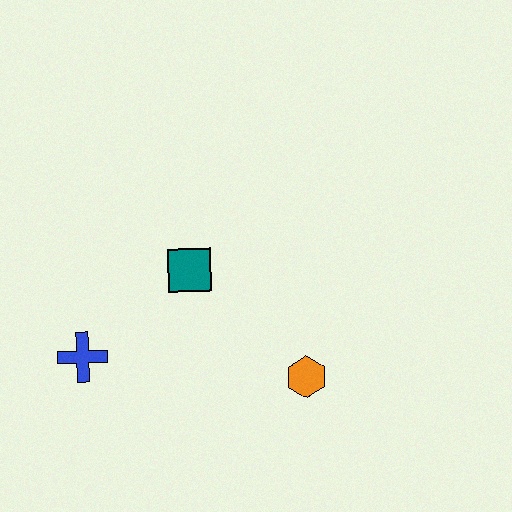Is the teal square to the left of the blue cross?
No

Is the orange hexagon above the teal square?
No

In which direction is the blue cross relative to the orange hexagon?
The blue cross is to the left of the orange hexagon.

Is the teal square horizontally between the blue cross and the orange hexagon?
Yes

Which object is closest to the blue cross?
The teal square is closest to the blue cross.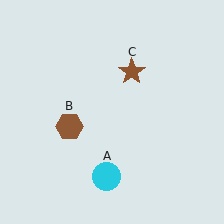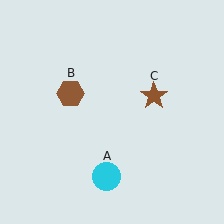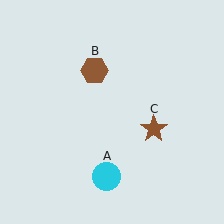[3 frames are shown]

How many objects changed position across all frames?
2 objects changed position: brown hexagon (object B), brown star (object C).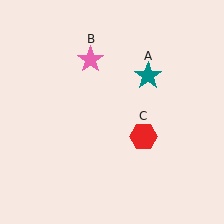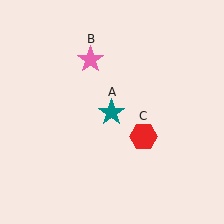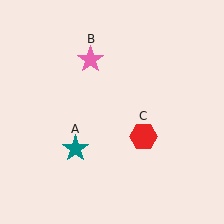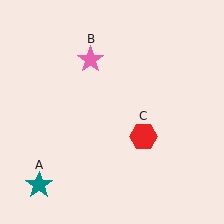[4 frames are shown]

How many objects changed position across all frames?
1 object changed position: teal star (object A).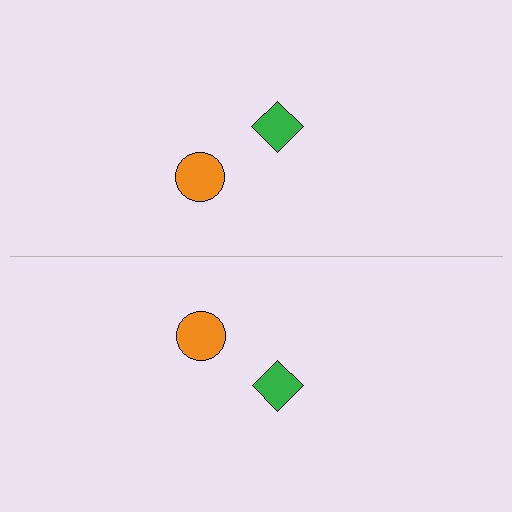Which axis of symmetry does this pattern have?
The pattern has a horizontal axis of symmetry running through the center of the image.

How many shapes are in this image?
There are 4 shapes in this image.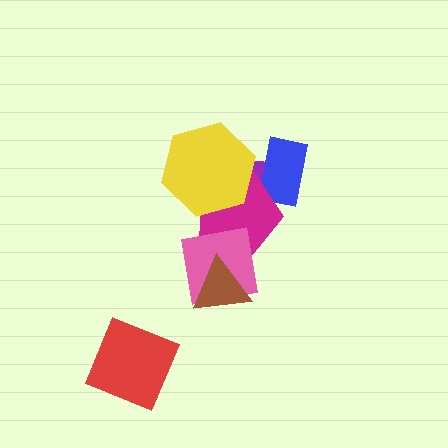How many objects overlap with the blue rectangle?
2 objects overlap with the blue rectangle.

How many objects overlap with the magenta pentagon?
4 objects overlap with the magenta pentagon.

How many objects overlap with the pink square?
2 objects overlap with the pink square.